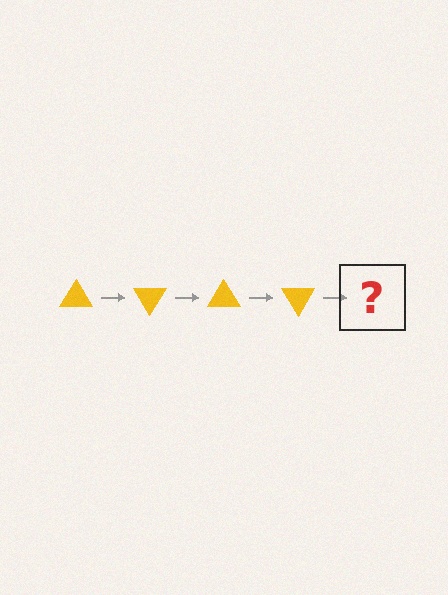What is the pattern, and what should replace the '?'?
The pattern is that the triangle rotates 60 degrees each step. The '?' should be a yellow triangle rotated 240 degrees.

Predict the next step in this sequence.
The next step is a yellow triangle rotated 240 degrees.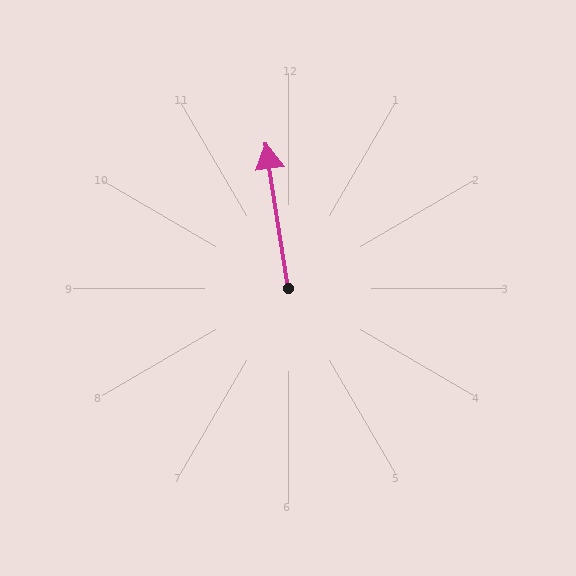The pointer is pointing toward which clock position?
Roughly 12 o'clock.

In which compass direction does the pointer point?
North.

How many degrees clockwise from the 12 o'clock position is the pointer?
Approximately 351 degrees.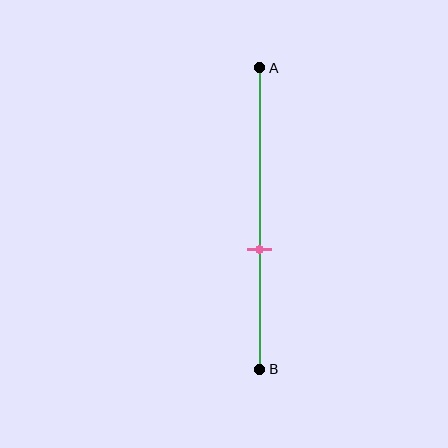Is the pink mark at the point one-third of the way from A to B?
No, the mark is at about 60% from A, not at the 33% one-third point.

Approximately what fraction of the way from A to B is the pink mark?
The pink mark is approximately 60% of the way from A to B.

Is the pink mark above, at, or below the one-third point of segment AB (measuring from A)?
The pink mark is below the one-third point of segment AB.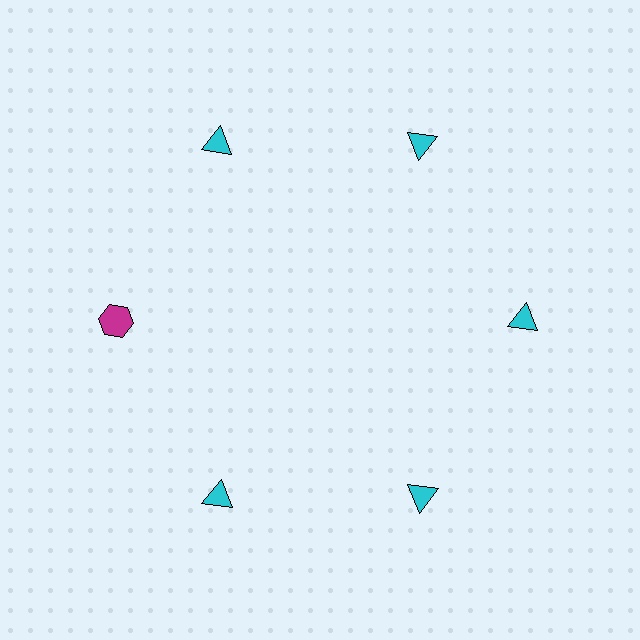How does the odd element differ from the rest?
It differs in both color (magenta instead of cyan) and shape (hexagon instead of triangle).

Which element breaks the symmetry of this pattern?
The magenta hexagon at roughly the 9 o'clock position breaks the symmetry. All other shapes are cyan triangles.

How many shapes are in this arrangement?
There are 6 shapes arranged in a ring pattern.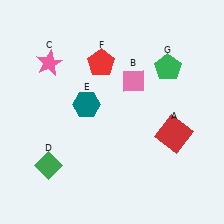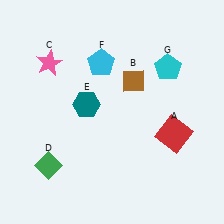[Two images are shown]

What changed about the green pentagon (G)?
In Image 1, G is green. In Image 2, it changed to cyan.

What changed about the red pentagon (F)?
In Image 1, F is red. In Image 2, it changed to cyan.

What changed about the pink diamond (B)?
In Image 1, B is pink. In Image 2, it changed to brown.